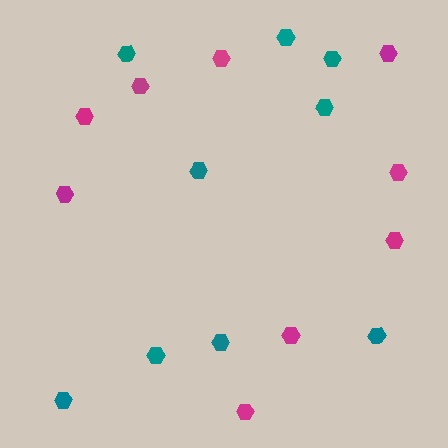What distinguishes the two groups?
There are 2 groups: one group of teal hexagons (9) and one group of magenta hexagons (9).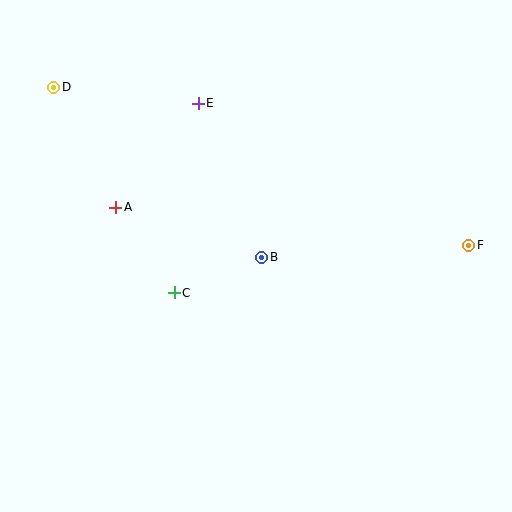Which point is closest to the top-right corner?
Point F is closest to the top-right corner.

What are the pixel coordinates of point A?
Point A is at (116, 207).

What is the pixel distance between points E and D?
The distance between E and D is 145 pixels.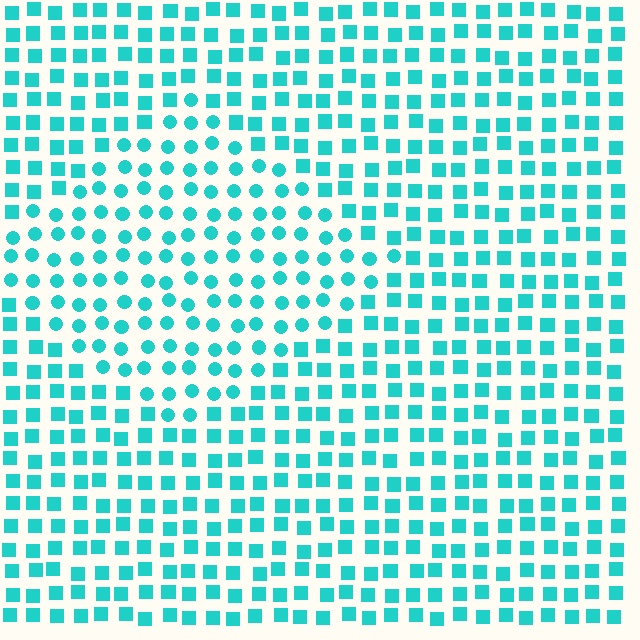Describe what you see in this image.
The image is filled with small cyan elements arranged in a uniform grid. A diamond-shaped region contains circles, while the surrounding area contains squares. The boundary is defined purely by the change in element shape.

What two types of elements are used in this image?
The image uses circles inside the diamond region and squares outside it.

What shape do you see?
I see a diamond.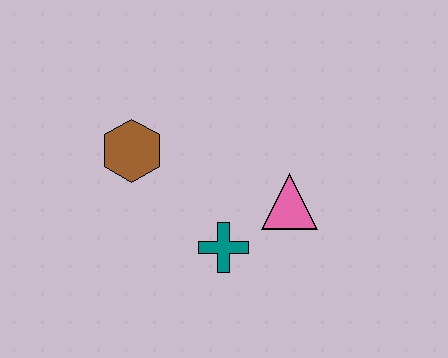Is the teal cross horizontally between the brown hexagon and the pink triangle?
Yes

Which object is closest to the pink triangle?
The teal cross is closest to the pink triangle.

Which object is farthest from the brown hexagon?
The pink triangle is farthest from the brown hexagon.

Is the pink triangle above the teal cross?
Yes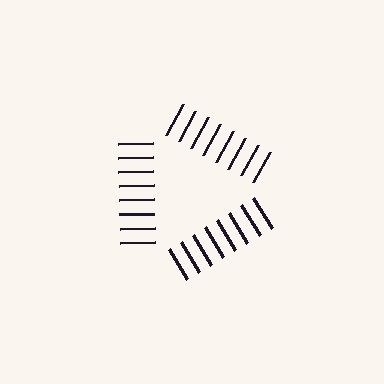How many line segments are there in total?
24 — 8 along each of the 3 edges.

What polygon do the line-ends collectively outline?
An illusory triangle — the line segments terminate on its edges but no continuous stroke is drawn.